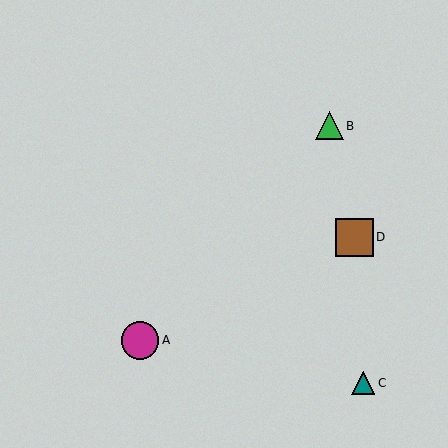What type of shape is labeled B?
Shape B is a green triangle.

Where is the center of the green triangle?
The center of the green triangle is at (330, 126).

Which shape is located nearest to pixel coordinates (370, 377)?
The teal triangle (labeled C) at (363, 383) is nearest to that location.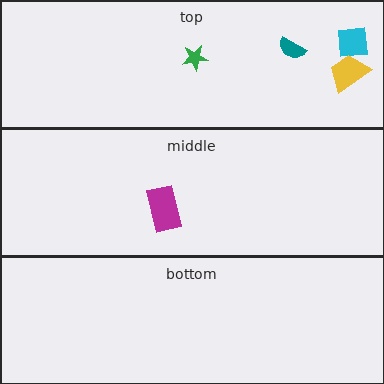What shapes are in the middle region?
The magenta rectangle.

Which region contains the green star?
The top region.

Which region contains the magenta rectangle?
The middle region.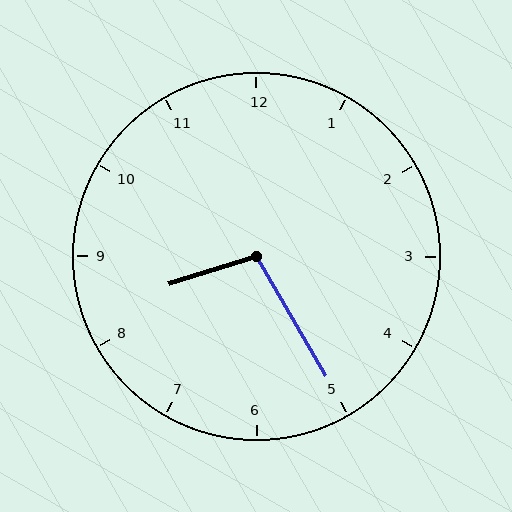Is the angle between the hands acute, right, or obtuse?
It is obtuse.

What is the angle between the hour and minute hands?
Approximately 102 degrees.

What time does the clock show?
8:25.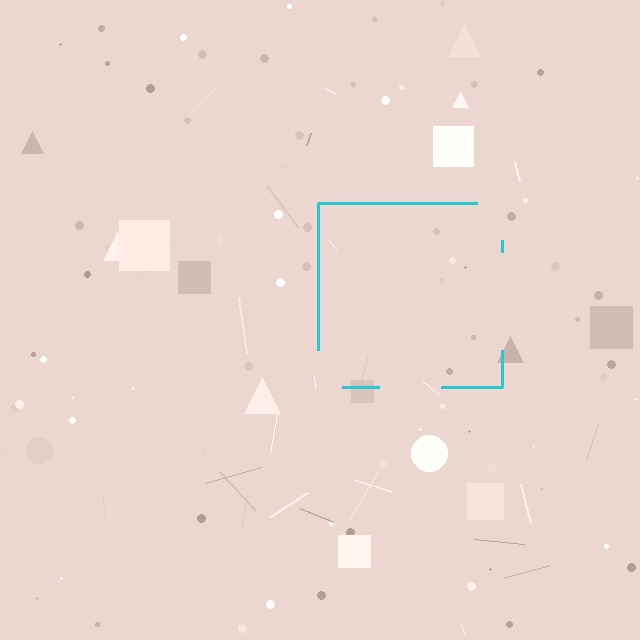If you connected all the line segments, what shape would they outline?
They would outline a square.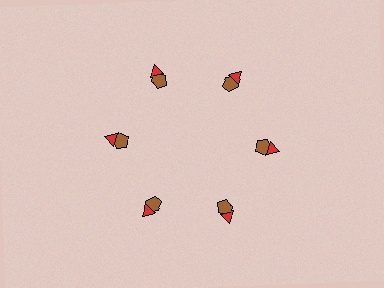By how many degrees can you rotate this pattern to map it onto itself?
The pattern maps onto itself every 60 degrees of rotation.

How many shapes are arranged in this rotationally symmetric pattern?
There are 12 shapes, arranged in 6 groups of 2.